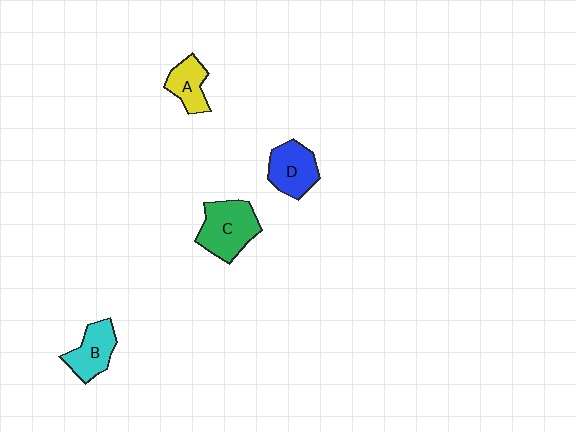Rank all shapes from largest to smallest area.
From largest to smallest: C (green), D (blue), B (cyan), A (yellow).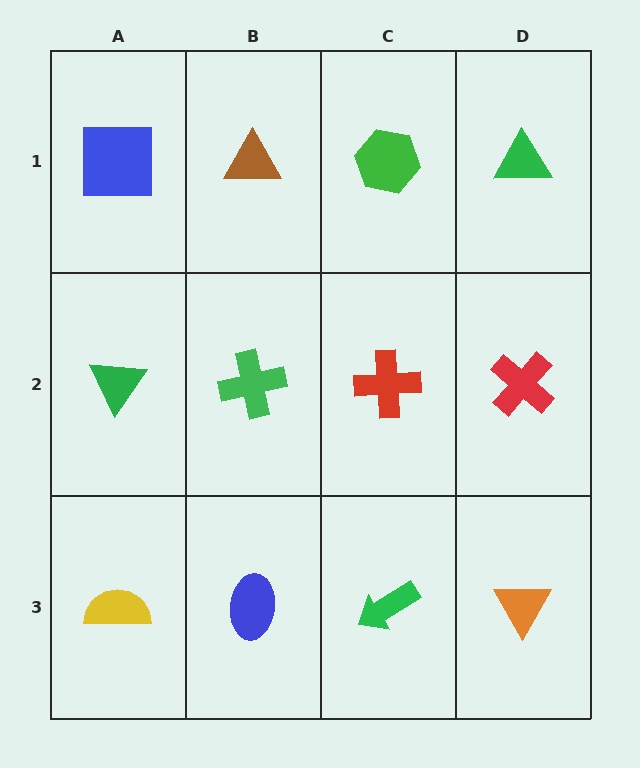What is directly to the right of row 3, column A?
A blue ellipse.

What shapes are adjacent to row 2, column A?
A blue square (row 1, column A), a yellow semicircle (row 3, column A), a green cross (row 2, column B).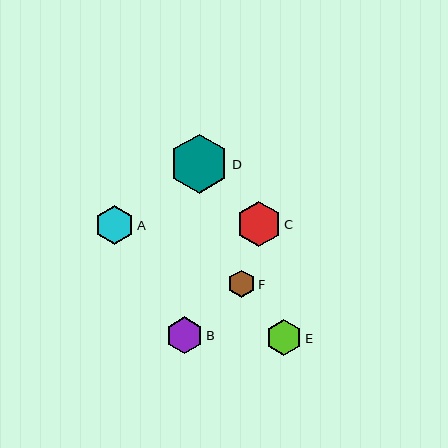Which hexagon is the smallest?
Hexagon F is the smallest with a size of approximately 28 pixels.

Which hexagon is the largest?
Hexagon D is the largest with a size of approximately 59 pixels.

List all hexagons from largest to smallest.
From largest to smallest: D, C, A, B, E, F.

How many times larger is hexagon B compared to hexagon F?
Hexagon B is approximately 1.3 times the size of hexagon F.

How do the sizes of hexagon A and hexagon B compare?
Hexagon A and hexagon B are approximately the same size.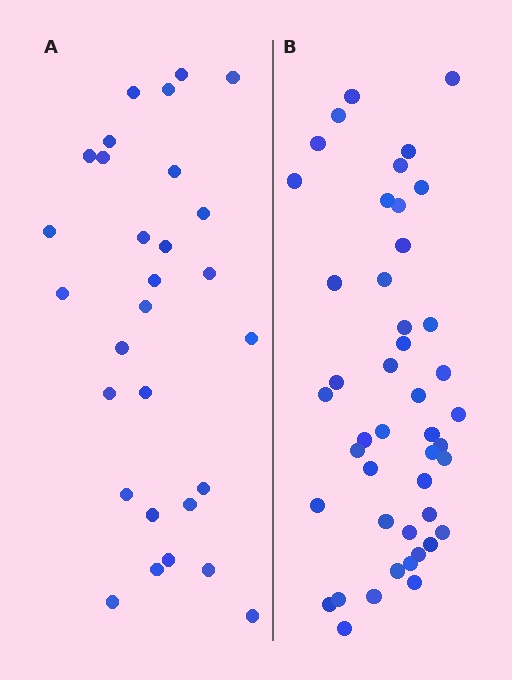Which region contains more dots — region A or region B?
Region B (the right region) has more dots.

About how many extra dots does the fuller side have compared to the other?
Region B has approximately 15 more dots than region A.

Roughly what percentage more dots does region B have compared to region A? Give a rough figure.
About 55% more.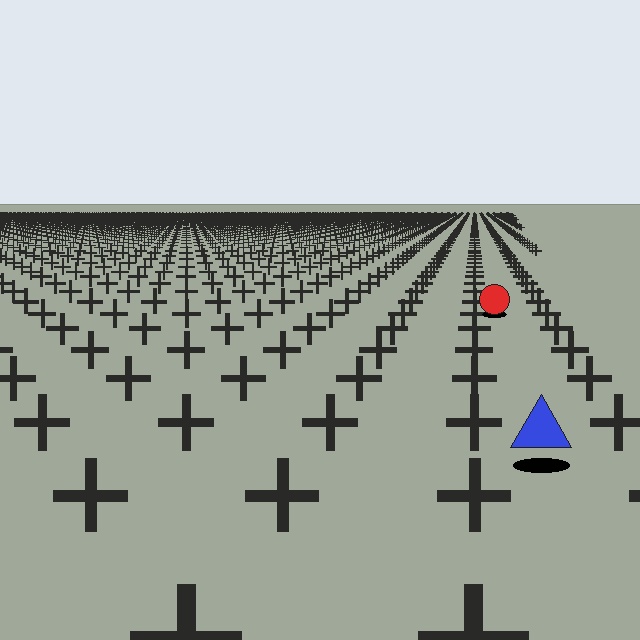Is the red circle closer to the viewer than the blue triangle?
No. The blue triangle is closer — you can tell from the texture gradient: the ground texture is coarser near it.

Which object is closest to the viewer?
The blue triangle is closest. The texture marks near it are larger and more spread out.